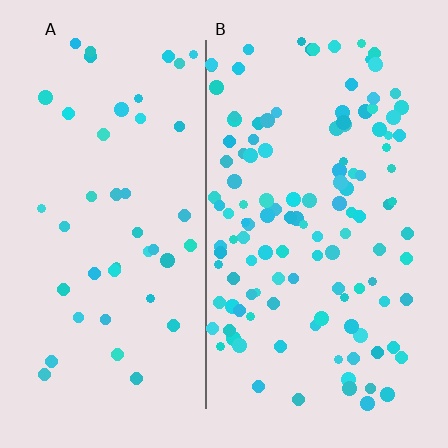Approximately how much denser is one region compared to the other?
Approximately 2.7× — region B over region A.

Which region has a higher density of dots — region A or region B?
B (the right).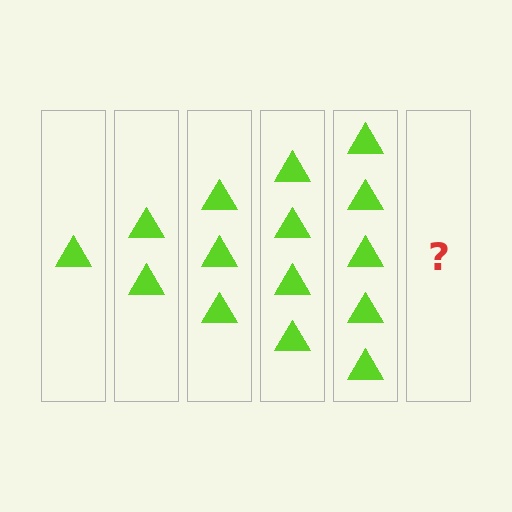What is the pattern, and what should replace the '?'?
The pattern is that each step adds one more triangle. The '?' should be 6 triangles.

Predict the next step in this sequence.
The next step is 6 triangles.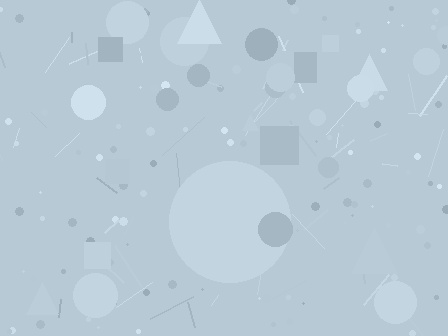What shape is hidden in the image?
A circle is hidden in the image.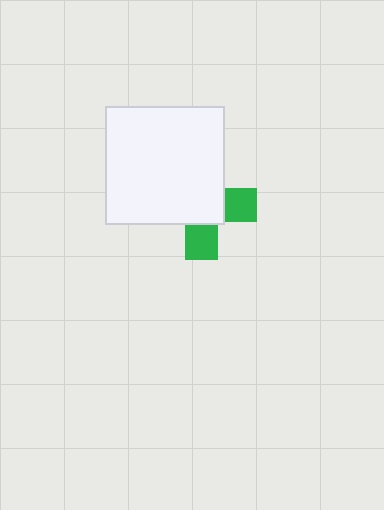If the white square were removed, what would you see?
You would see the complete green cross.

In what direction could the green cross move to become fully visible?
The green cross could move toward the lower-right. That would shift it out from behind the white square entirely.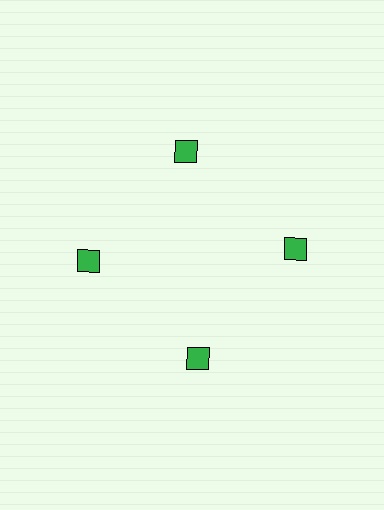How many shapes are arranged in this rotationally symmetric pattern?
There are 4 shapes, arranged in 4 groups of 1.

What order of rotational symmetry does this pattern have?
This pattern has 4-fold rotational symmetry.